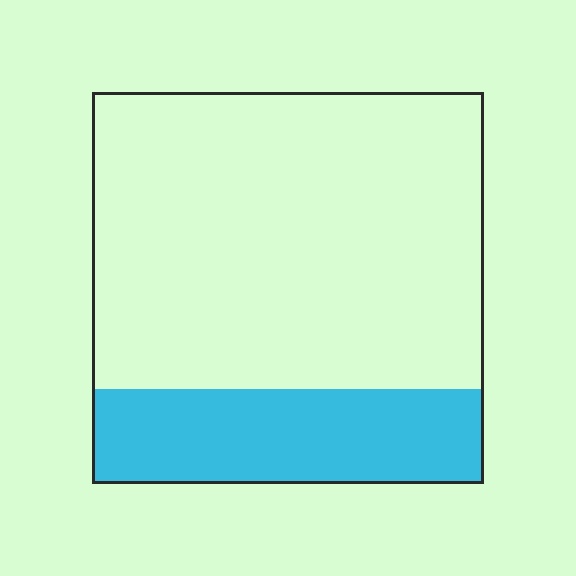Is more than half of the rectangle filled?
No.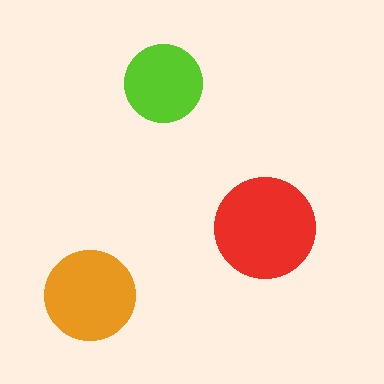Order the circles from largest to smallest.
the red one, the orange one, the lime one.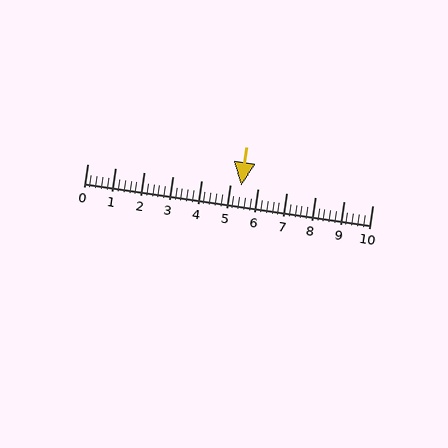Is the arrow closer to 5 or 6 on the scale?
The arrow is closer to 5.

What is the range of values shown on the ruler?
The ruler shows values from 0 to 10.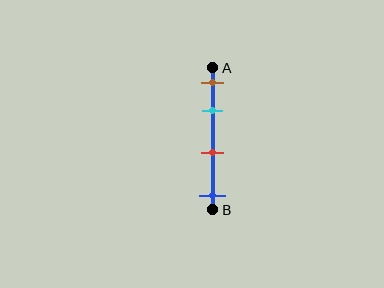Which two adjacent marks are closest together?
The brown and cyan marks are the closest adjacent pair.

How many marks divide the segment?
There are 4 marks dividing the segment.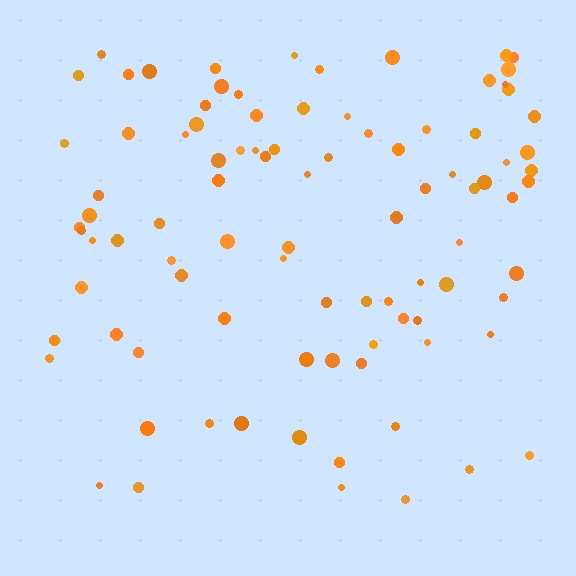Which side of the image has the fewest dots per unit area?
The bottom.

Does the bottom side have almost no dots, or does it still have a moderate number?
Still a moderate number, just noticeably fewer than the top.